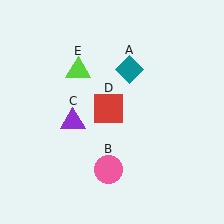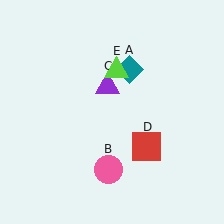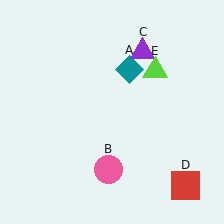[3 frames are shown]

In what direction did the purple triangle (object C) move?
The purple triangle (object C) moved up and to the right.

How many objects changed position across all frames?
3 objects changed position: purple triangle (object C), red square (object D), lime triangle (object E).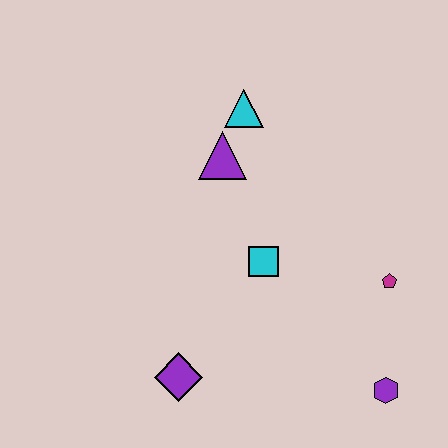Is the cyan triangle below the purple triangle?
No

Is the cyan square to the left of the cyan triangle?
No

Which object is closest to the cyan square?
The purple triangle is closest to the cyan square.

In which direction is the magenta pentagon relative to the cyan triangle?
The magenta pentagon is below the cyan triangle.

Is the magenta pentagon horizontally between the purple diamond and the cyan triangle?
No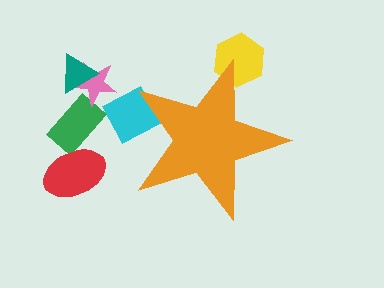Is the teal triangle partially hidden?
No, the teal triangle is fully visible.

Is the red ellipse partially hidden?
No, the red ellipse is fully visible.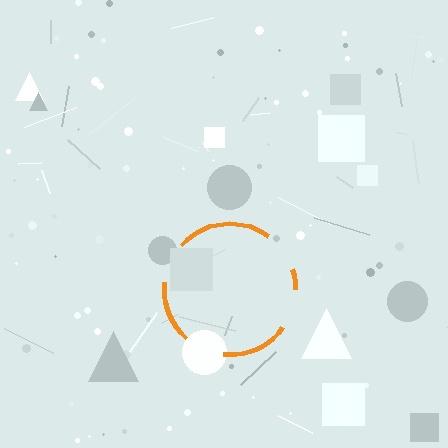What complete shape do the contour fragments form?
The contour fragments form a circle.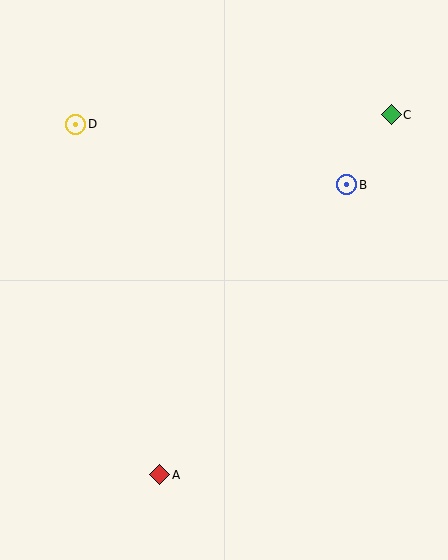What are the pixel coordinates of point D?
Point D is at (76, 124).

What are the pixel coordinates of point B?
Point B is at (347, 185).